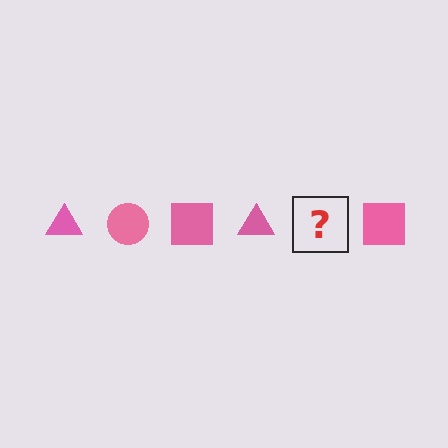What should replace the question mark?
The question mark should be replaced with a pink circle.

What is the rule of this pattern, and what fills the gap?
The rule is that the pattern cycles through triangle, circle, square shapes in pink. The gap should be filled with a pink circle.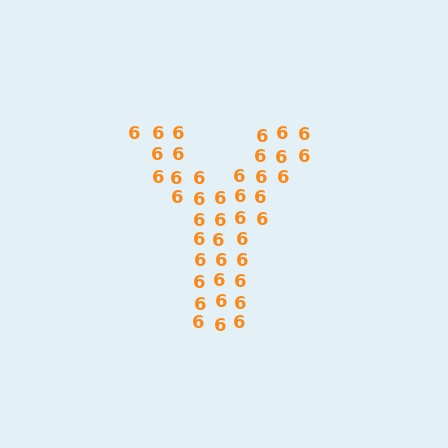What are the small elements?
The small elements are digit 6's.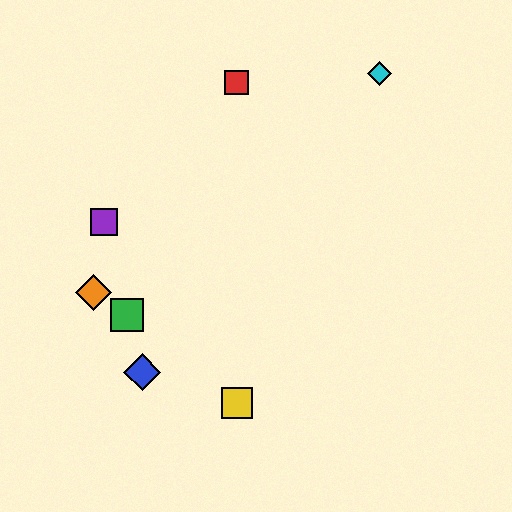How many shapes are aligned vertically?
2 shapes (the red square, the yellow square) are aligned vertically.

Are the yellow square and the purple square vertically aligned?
No, the yellow square is at x≈237 and the purple square is at x≈104.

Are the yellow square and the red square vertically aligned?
Yes, both are at x≈237.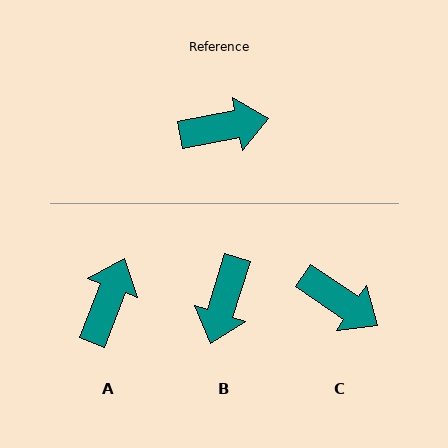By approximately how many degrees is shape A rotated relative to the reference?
Approximately 58 degrees counter-clockwise.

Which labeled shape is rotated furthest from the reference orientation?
B, about 118 degrees away.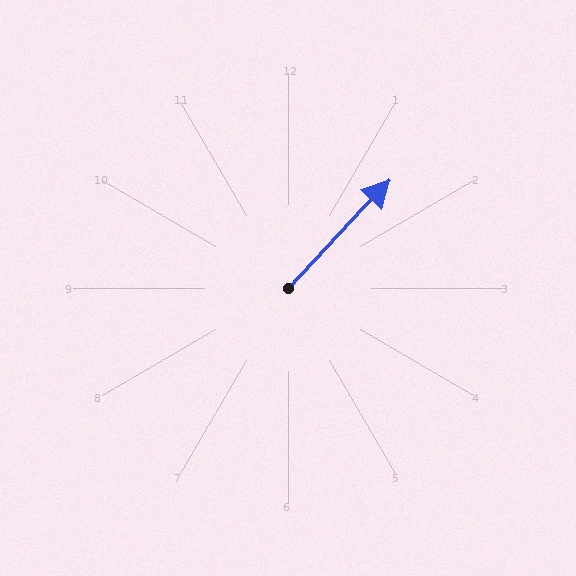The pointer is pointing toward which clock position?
Roughly 1 o'clock.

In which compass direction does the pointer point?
Northeast.